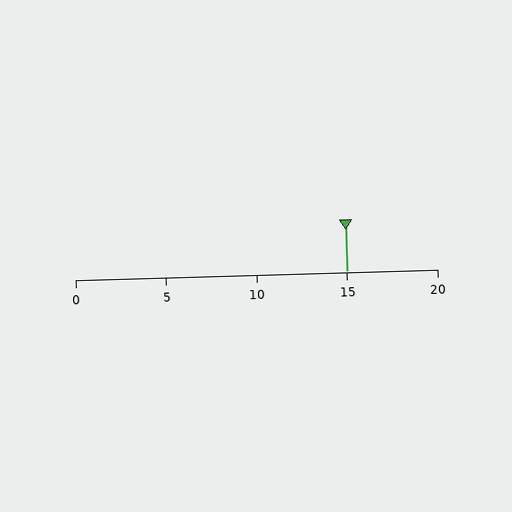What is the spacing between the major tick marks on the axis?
The major ticks are spaced 5 apart.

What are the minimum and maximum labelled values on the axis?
The axis runs from 0 to 20.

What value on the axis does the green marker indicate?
The marker indicates approximately 15.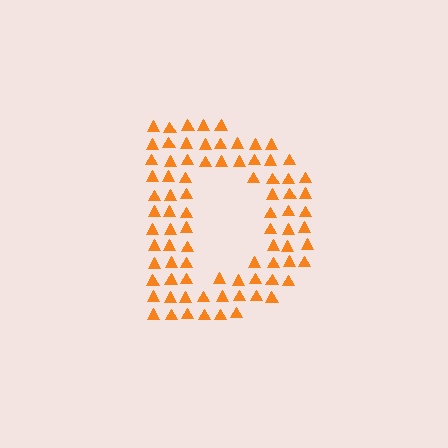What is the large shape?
The large shape is the letter D.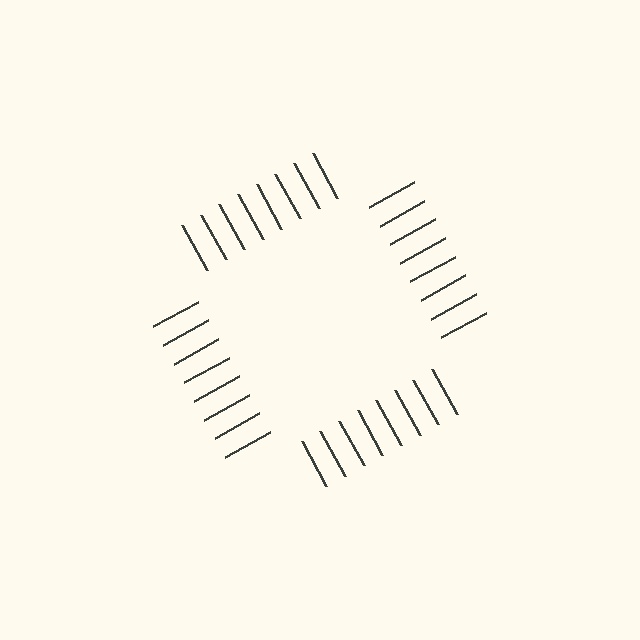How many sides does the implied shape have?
4 sides — the line-ends trace a square.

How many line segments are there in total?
32 — 8 along each of the 4 edges.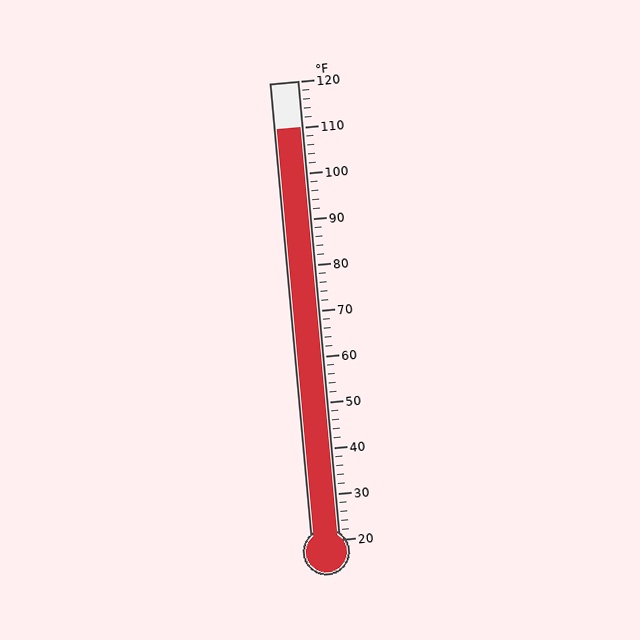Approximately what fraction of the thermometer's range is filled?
The thermometer is filled to approximately 90% of its range.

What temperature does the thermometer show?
The thermometer shows approximately 110°F.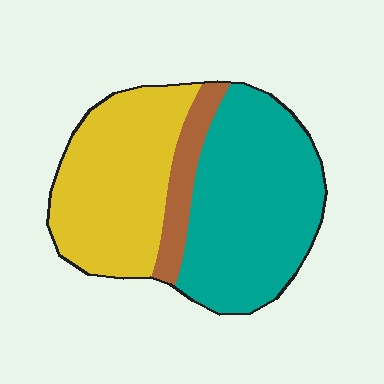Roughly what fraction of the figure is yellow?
Yellow takes up about two fifths (2/5) of the figure.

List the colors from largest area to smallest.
From largest to smallest: teal, yellow, brown.